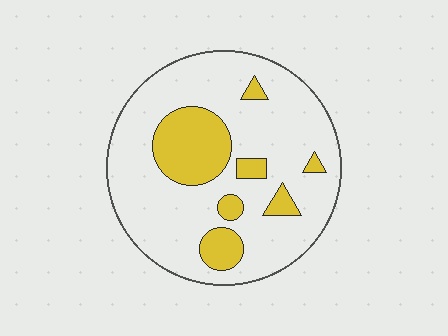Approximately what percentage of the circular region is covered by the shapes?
Approximately 20%.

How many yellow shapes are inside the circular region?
7.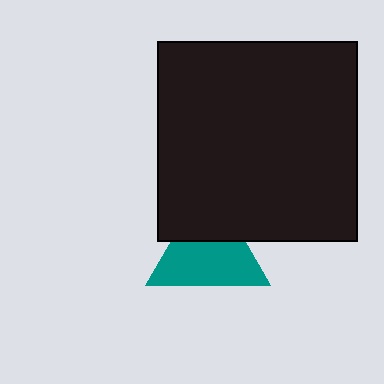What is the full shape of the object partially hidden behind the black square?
The partially hidden object is a teal triangle.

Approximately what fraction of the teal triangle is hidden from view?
Roughly 36% of the teal triangle is hidden behind the black square.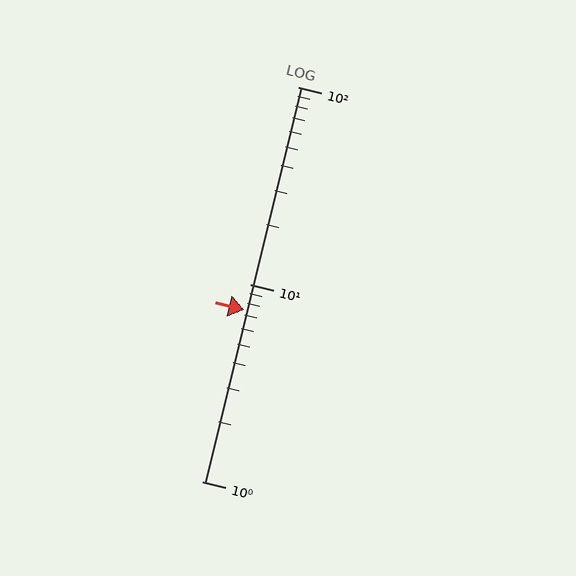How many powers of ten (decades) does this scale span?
The scale spans 2 decades, from 1 to 100.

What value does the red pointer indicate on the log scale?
The pointer indicates approximately 7.4.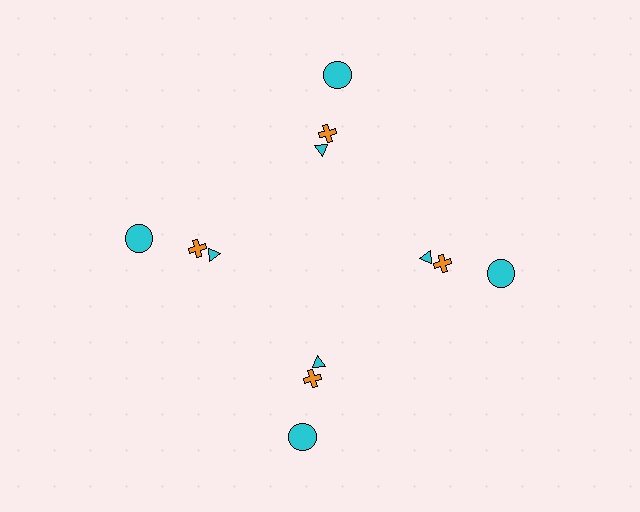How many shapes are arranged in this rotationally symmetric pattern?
There are 12 shapes, arranged in 4 groups of 3.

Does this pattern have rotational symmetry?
Yes, this pattern has 4-fold rotational symmetry. It looks the same after rotating 90 degrees around the center.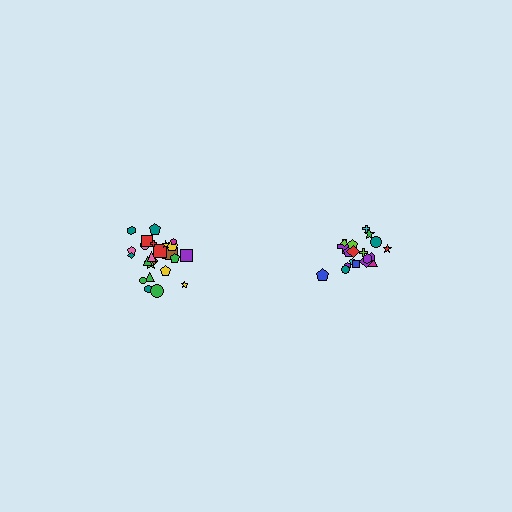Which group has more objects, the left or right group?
The left group.